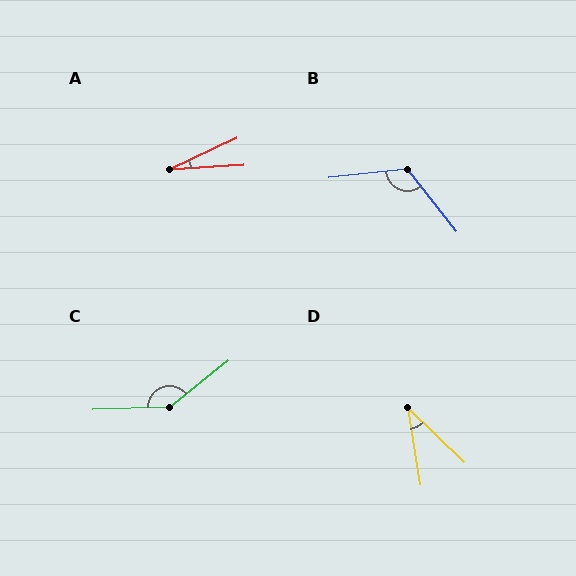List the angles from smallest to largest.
A (22°), D (37°), B (122°), C (143°).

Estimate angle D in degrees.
Approximately 37 degrees.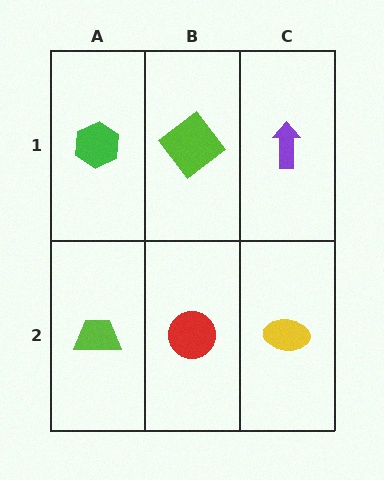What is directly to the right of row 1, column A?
A lime diamond.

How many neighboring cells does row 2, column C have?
2.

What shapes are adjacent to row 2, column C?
A purple arrow (row 1, column C), a red circle (row 2, column B).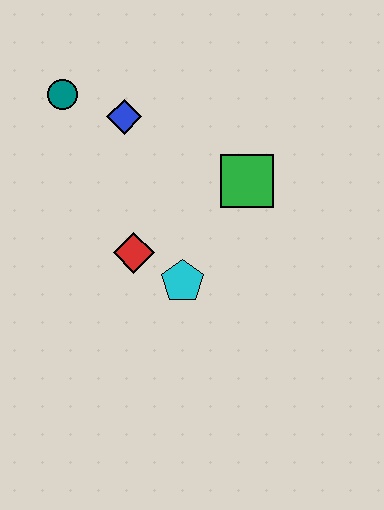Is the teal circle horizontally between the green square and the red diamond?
No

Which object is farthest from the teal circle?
The cyan pentagon is farthest from the teal circle.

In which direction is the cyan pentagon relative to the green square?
The cyan pentagon is below the green square.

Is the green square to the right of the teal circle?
Yes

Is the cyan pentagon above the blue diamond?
No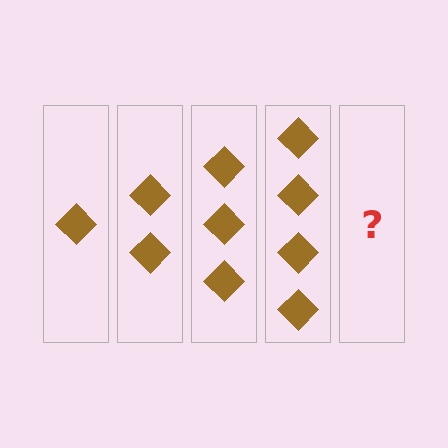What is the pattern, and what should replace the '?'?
The pattern is that each step adds one more diamond. The '?' should be 5 diamonds.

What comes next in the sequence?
The next element should be 5 diamonds.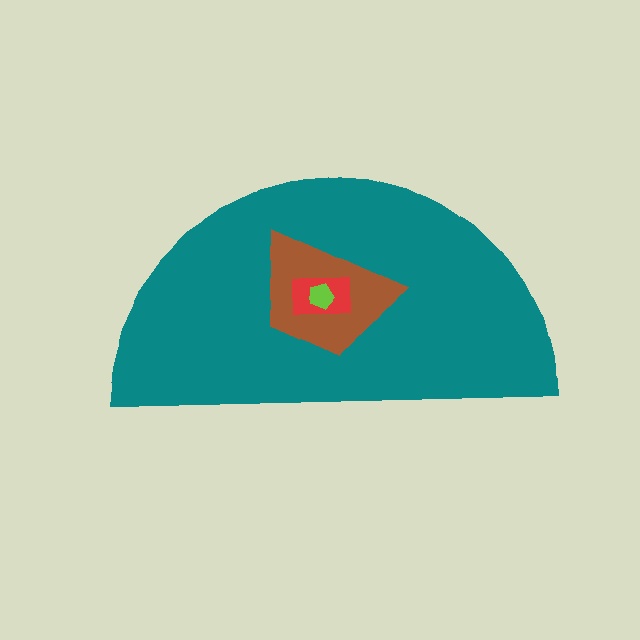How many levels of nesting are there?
4.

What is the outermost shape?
The teal semicircle.